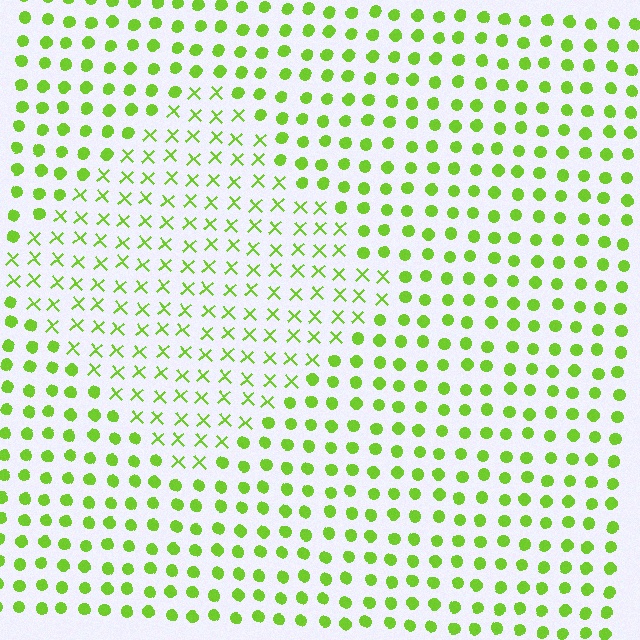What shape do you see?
I see a diamond.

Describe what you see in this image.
The image is filled with small lime elements arranged in a uniform grid. A diamond-shaped region contains X marks, while the surrounding area contains circles. The boundary is defined purely by the change in element shape.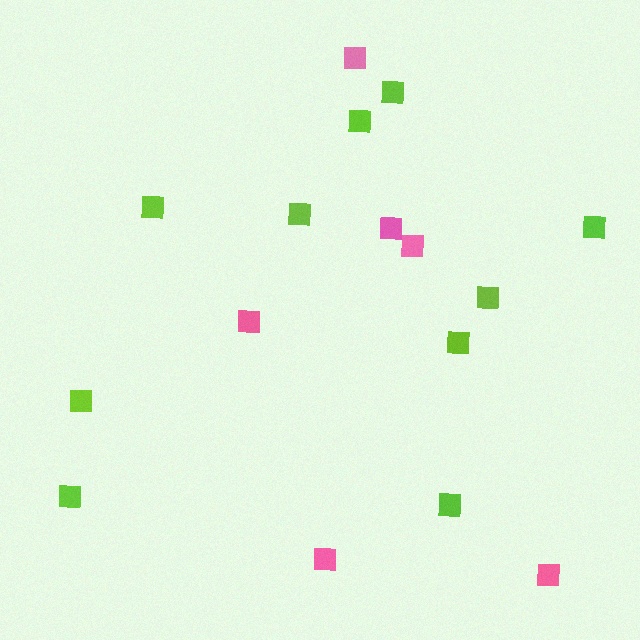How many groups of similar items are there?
There are 2 groups: one group of pink squares (6) and one group of lime squares (10).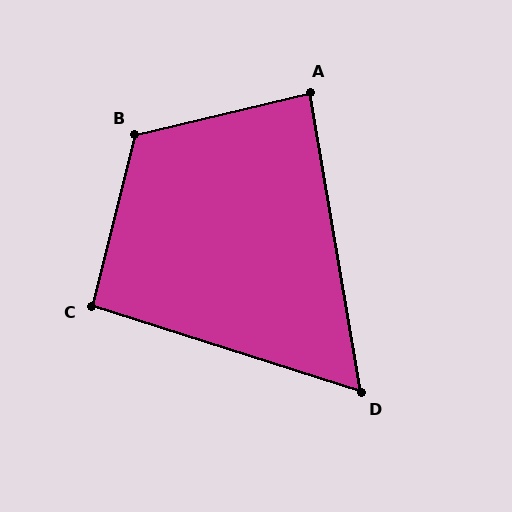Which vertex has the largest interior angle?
B, at approximately 117 degrees.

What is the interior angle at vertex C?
Approximately 94 degrees (approximately right).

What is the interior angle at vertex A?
Approximately 86 degrees (approximately right).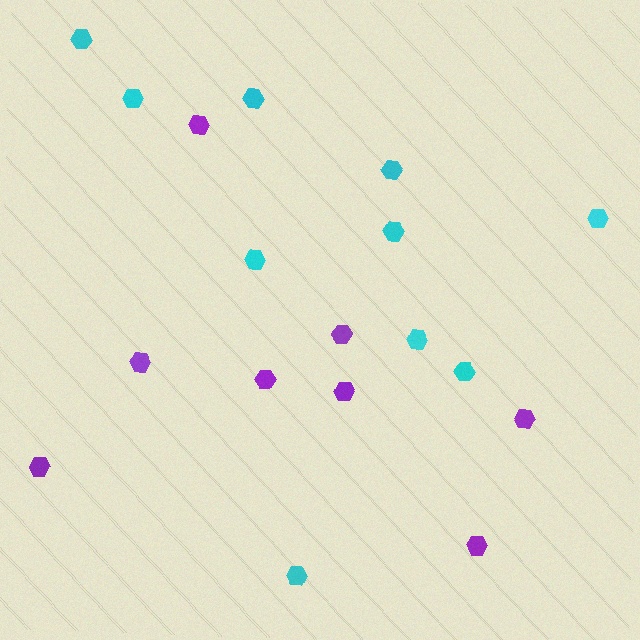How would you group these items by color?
There are 2 groups: one group of purple hexagons (8) and one group of cyan hexagons (10).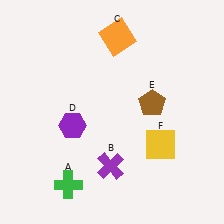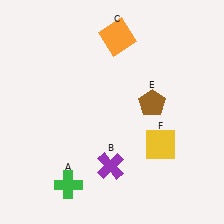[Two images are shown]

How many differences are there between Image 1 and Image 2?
There is 1 difference between the two images.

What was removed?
The purple hexagon (D) was removed in Image 2.